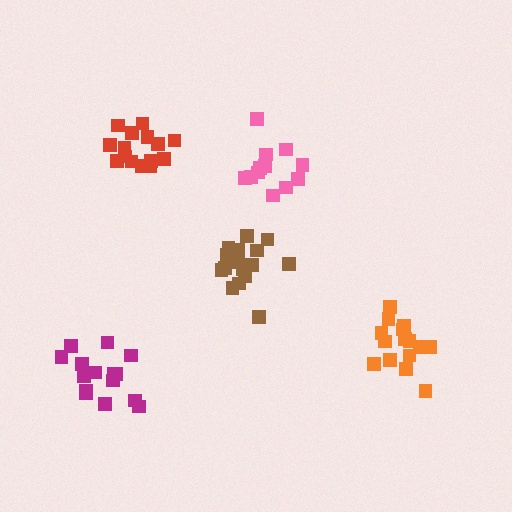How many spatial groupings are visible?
There are 5 spatial groupings.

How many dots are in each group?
Group 1: 12 dots, Group 2: 16 dots, Group 3: 15 dots, Group 4: 15 dots, Group 5: 15 dots (73 total).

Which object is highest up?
The red cluster is topmost.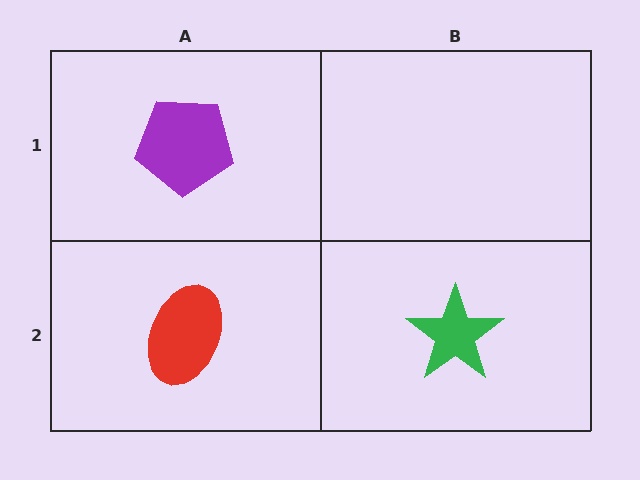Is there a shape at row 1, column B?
No, that cell is empty.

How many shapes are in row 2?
2 shapes.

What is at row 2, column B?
A green star.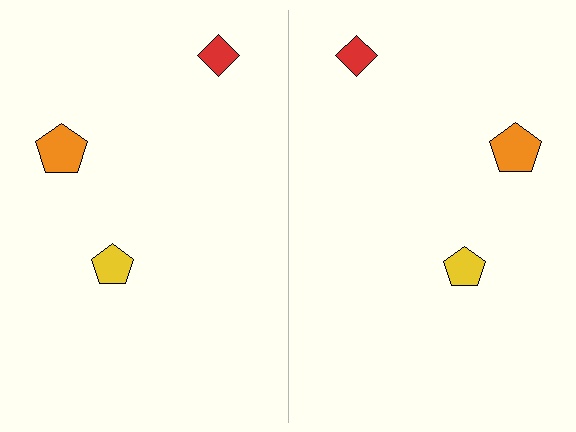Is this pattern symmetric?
Yes, this pattern has bilateral (reflection) symmetry.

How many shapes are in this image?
There are 6 shapes in this image.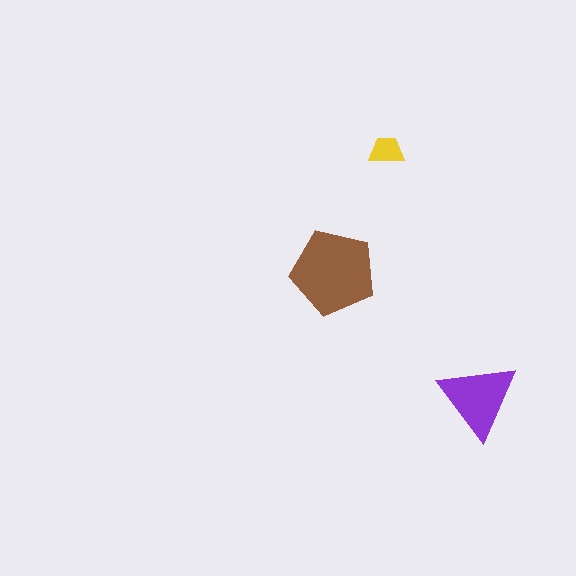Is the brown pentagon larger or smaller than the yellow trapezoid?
Larger.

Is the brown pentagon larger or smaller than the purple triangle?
Larger.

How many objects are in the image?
There are 3 objects in the image.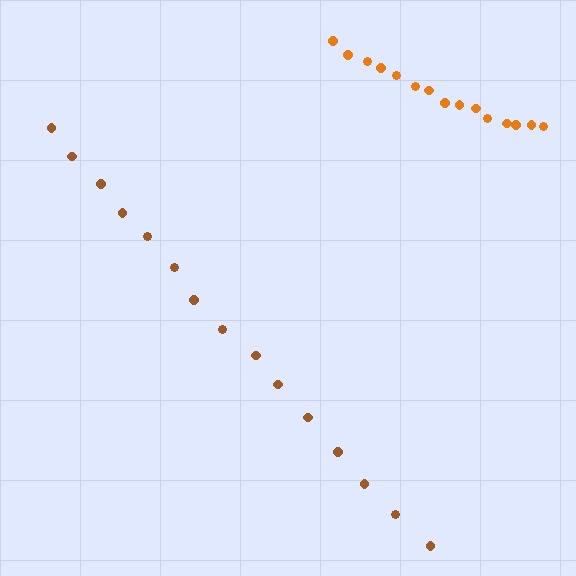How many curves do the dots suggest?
There are 2 distinct paths.